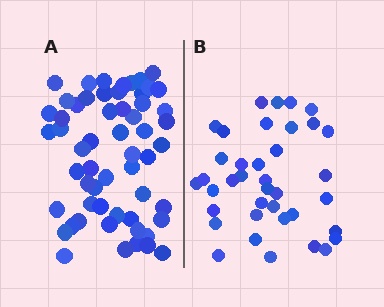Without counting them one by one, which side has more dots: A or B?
Region A (the left region) has more dots.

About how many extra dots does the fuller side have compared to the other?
Region A has approximately 20 more dots than region B.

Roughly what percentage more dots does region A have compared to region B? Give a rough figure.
About 50% more.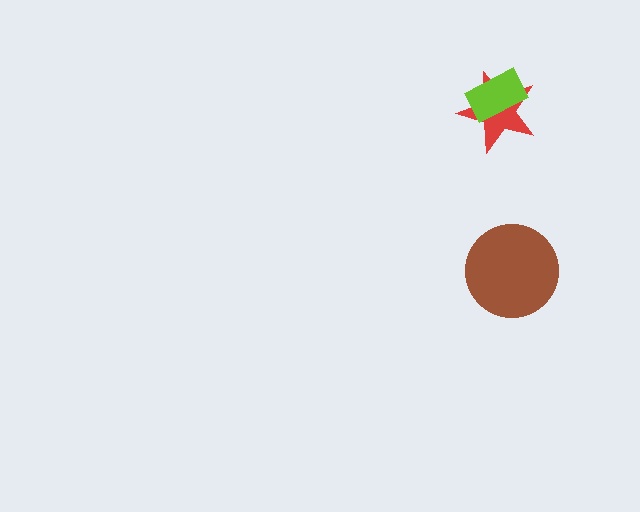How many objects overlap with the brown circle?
0 objects overlap with the brown circle.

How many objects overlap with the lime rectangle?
1 object overlaps with the lime rectangle.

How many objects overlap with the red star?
1 object overlaps with the red star.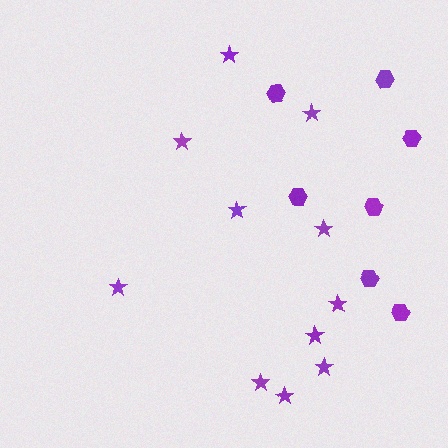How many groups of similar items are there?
There are 2 groups: one group of hexagons (7) and one group of stars (11).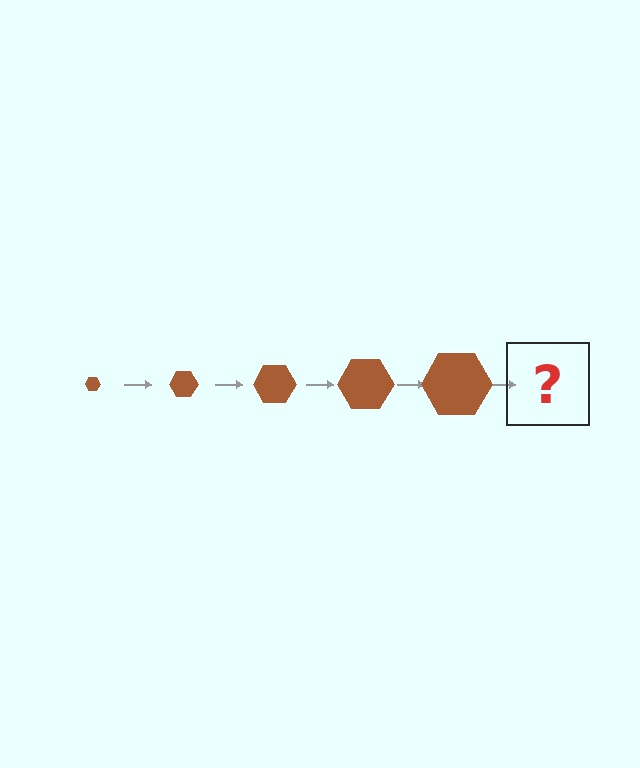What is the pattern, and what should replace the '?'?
The pattern is that the hexagon gets progressively larger each step. The '?' should be a brown hexagon, larger than the previous one.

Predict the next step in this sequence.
The next step is a brown hexagon, larger than the previous one.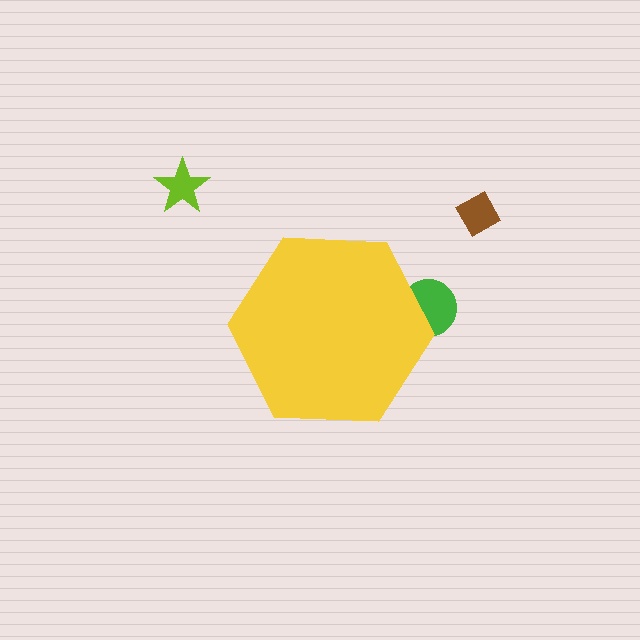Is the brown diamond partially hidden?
No, the brown diamond is fully visible.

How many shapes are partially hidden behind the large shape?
1 shape is partially hidden.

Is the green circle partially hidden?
Yes, the green circle is partially hidden behind the yellow hexagon.